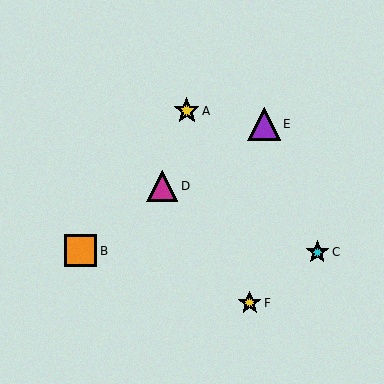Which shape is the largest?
The purple triangle (labeled E) is the largest.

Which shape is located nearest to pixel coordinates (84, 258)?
The orange square (labeled B) at (81, 251) is nearest to that location.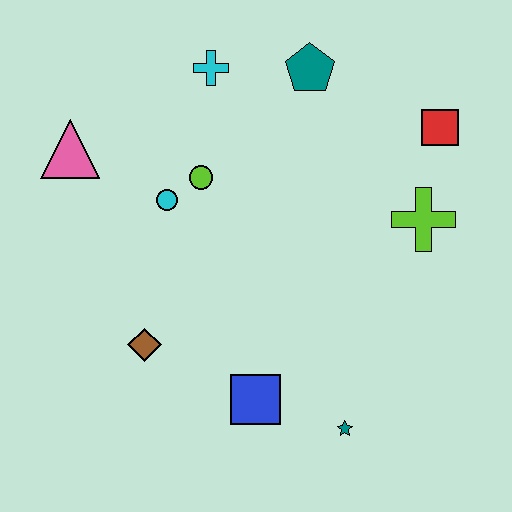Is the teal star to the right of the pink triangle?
Yes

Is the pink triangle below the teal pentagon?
Yes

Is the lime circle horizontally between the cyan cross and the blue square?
No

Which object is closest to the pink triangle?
The cyan circle is closest to the pink triangle.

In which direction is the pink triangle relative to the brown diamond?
The pink triangle is above the brown diamond.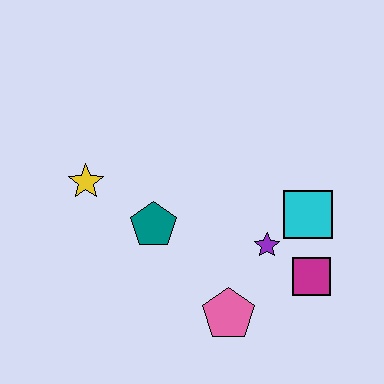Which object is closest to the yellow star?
The teal pentagon is closest to the yellow star.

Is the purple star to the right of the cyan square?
No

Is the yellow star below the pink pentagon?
No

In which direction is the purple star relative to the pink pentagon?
The purple star is above the pink pentagon.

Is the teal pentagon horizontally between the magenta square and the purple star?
No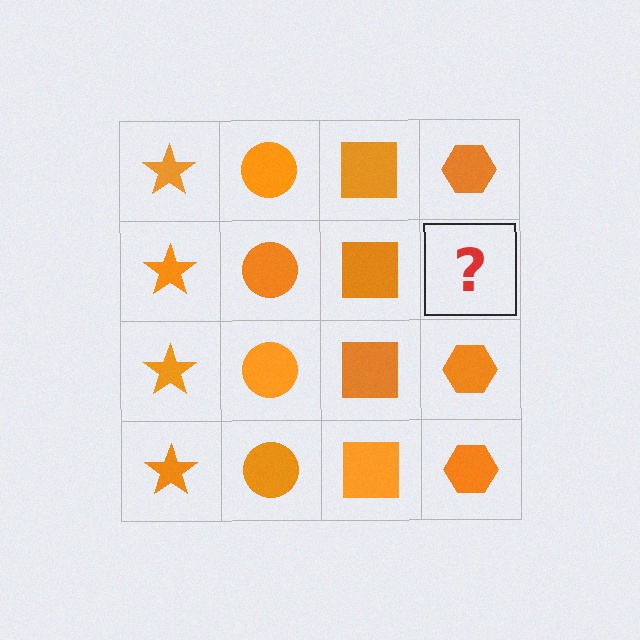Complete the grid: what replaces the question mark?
The question mark should be replaced with an orange hexagon.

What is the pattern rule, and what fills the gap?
The rule is that each column has a consistent shape. The gap should be filled with an orange hexagon.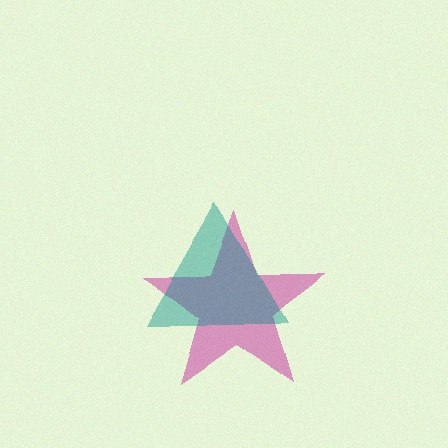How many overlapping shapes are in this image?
There are 2 overlapping shapes in the image.